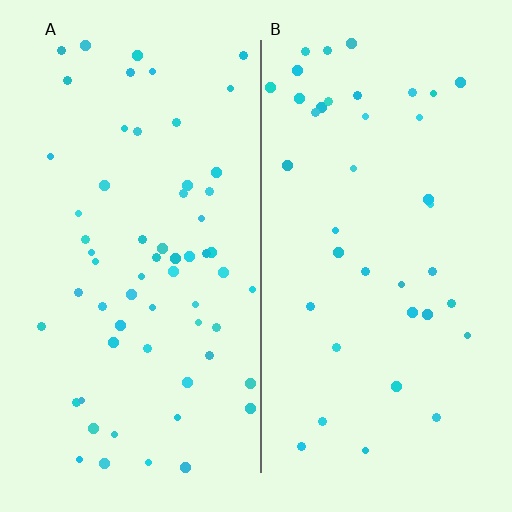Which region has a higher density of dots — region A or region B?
A (the left).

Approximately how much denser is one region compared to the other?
Approximately 1.6× — region A over region B.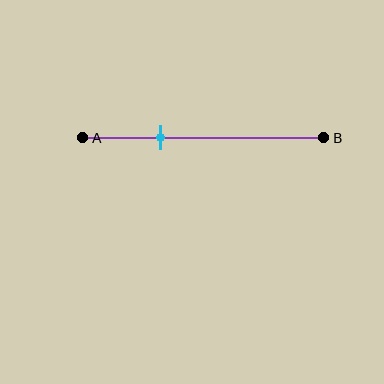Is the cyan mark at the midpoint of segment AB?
No, the mark is at about 30% from A, not at the 50% midpoint.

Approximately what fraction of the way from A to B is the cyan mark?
The cyan mark is approximately 30% of the way from A to B.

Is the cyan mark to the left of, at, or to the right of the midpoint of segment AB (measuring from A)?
The cyan mark is to the left of the midpoint of segment AB.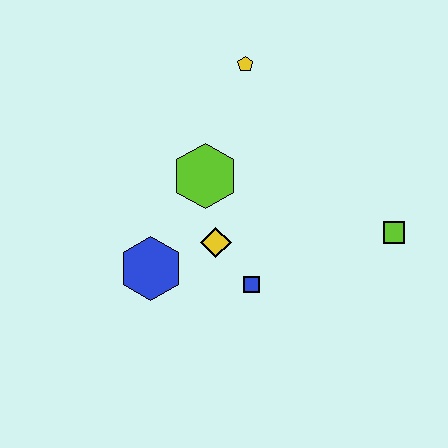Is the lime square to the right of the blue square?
Yes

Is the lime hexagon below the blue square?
No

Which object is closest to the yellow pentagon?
The lime hexagon is closest to the yellow pentagon.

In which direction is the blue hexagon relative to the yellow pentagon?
The blue hexagon is below the yellow pentagon.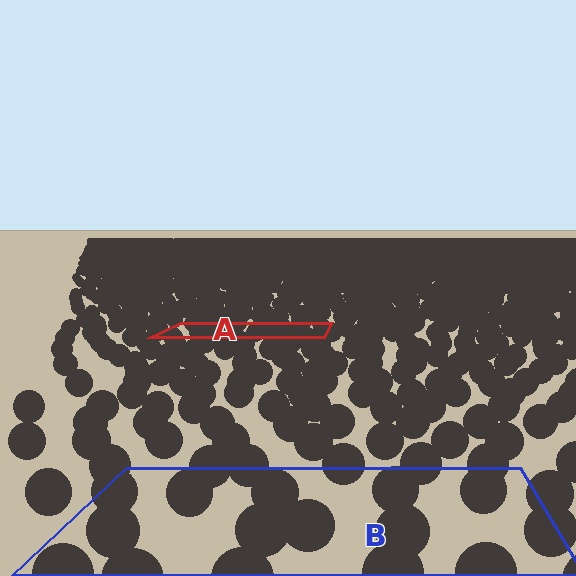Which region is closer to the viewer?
Region B is closer. The texture elements there are larger and more spread out.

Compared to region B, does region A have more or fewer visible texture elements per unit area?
Region A has more texture elements per unit area — they are packed more densely because it is farther away.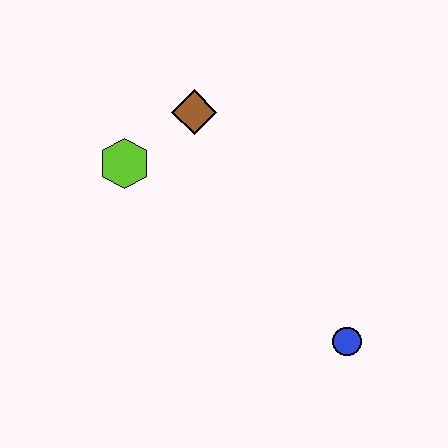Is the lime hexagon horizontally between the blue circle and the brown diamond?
No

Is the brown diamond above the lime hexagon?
Yes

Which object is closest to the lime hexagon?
The brown diamond is closest to the lime hexagon.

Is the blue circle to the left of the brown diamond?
No